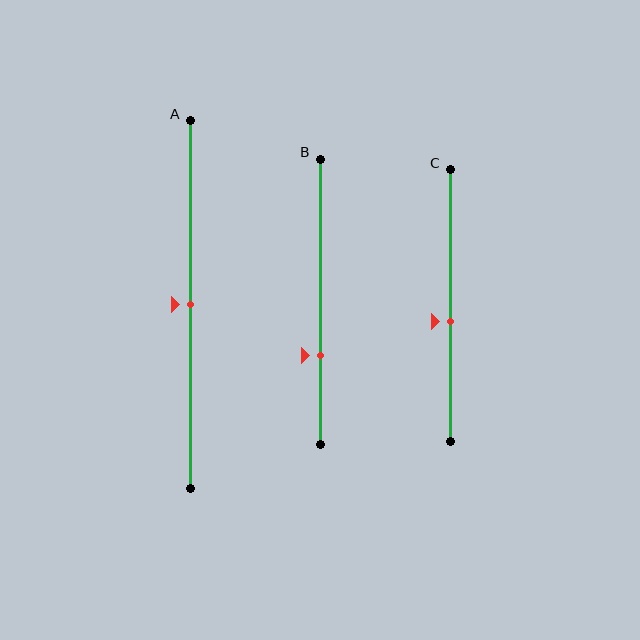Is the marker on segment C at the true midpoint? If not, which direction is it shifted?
No, the marker on segment C is shifted downward by about 6% of the segment length.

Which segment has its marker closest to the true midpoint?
Segment A has its marker closest to the true midpoint.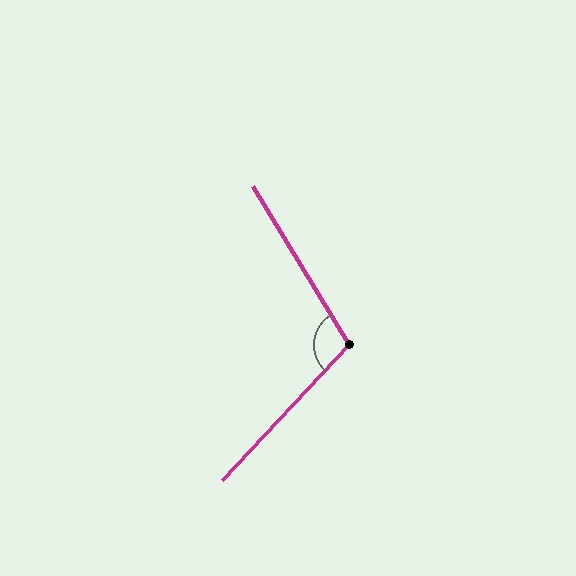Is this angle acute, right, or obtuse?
It is obtuse.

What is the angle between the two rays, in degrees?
Approximately 106 degrees.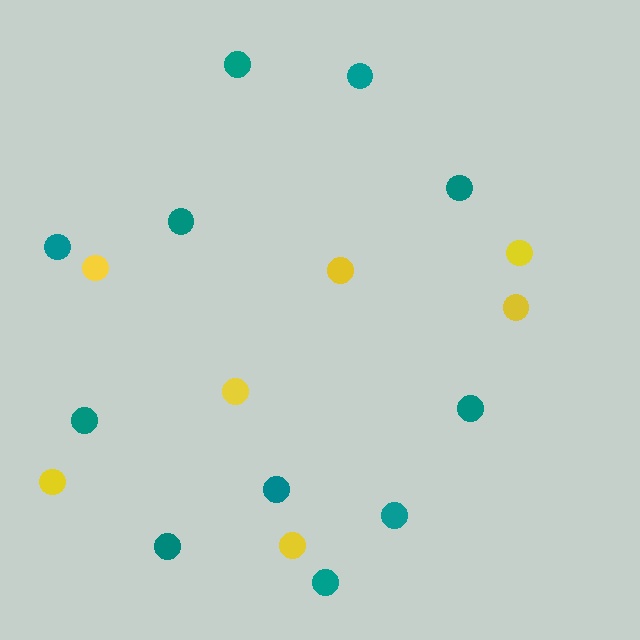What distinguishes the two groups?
There are 2 groups: one group of teal circles (11) and one group of yellow circles (7).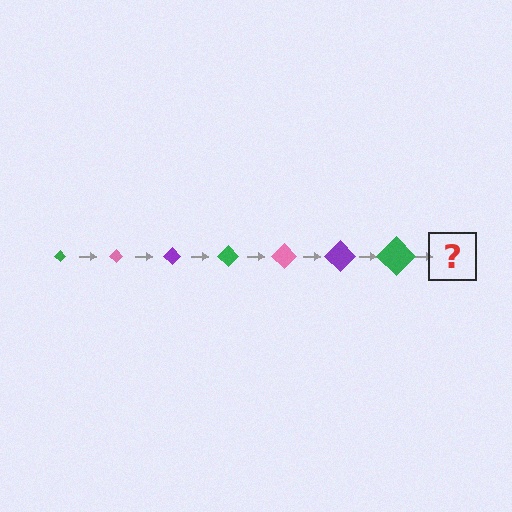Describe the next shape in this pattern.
It should be a pink diamond, larger than the previous one.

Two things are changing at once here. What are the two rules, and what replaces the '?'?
The two rules are that the diamond grows larger each step and the color cycles through green, pink, and purple. The '?' should be a pink diamond, larger than the previous one.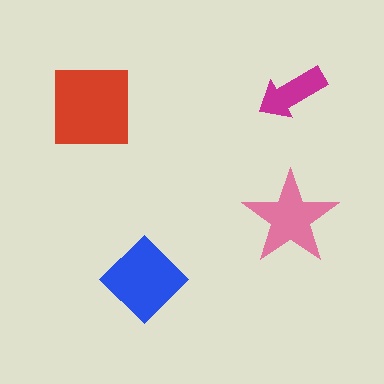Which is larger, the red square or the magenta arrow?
The red square.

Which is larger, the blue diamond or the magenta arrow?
The blue diamond.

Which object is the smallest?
The magenta arrow.